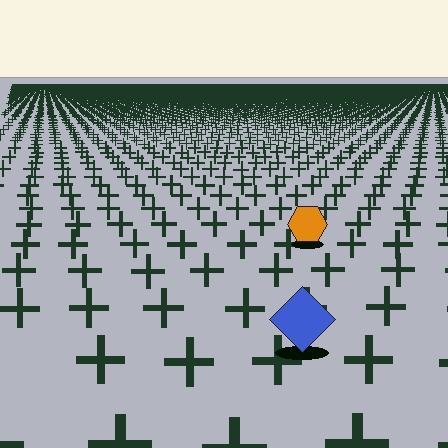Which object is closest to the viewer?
The blue diamond is closest. The texture marks near it are larger and more spread out.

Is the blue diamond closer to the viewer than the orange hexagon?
Yes. The blue diamond is closer — you can tell from the texture gradient: the ground texture is coarser near it.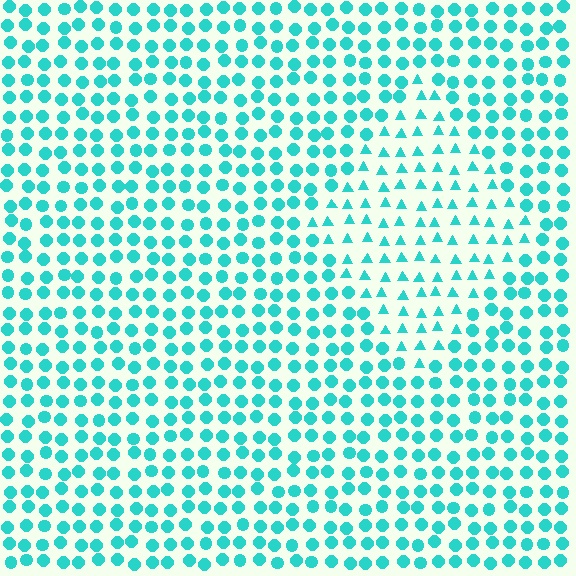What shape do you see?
I see a diamond.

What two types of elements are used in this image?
The image uses triangles inside the diamond region and circles outside it.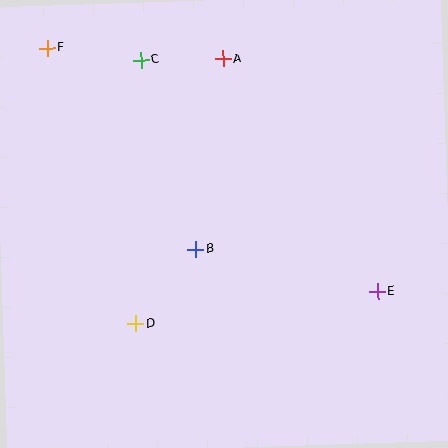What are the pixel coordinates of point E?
Point E is at (377, 291).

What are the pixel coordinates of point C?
Point C is at (141, 60).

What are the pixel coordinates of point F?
Point F is at (48, 48).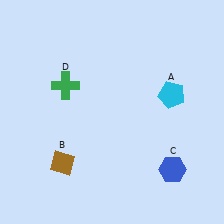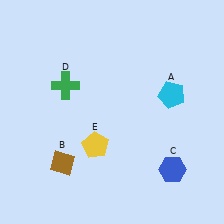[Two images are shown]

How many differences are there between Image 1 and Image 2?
There is 1 difference between the two images.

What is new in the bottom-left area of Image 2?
A yellow pentagon (E) was added in the bottom-left area of Image 2.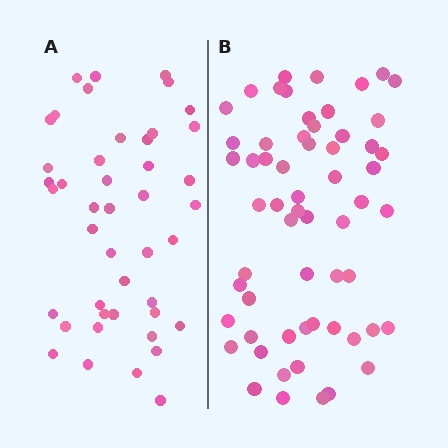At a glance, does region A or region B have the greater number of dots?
Region B (the right region) has more dots.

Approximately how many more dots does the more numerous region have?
Region B has approximately 15 more dots than region A.